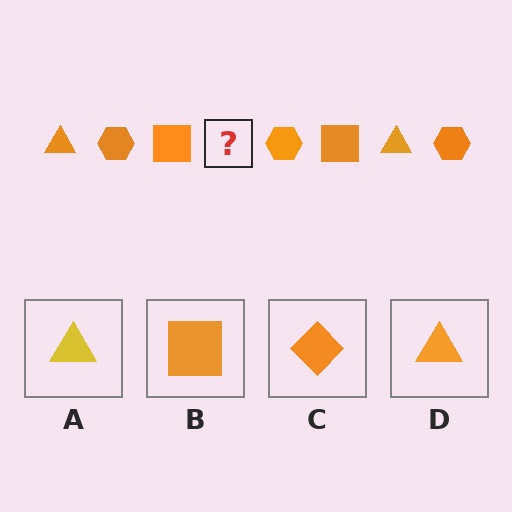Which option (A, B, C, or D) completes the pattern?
D.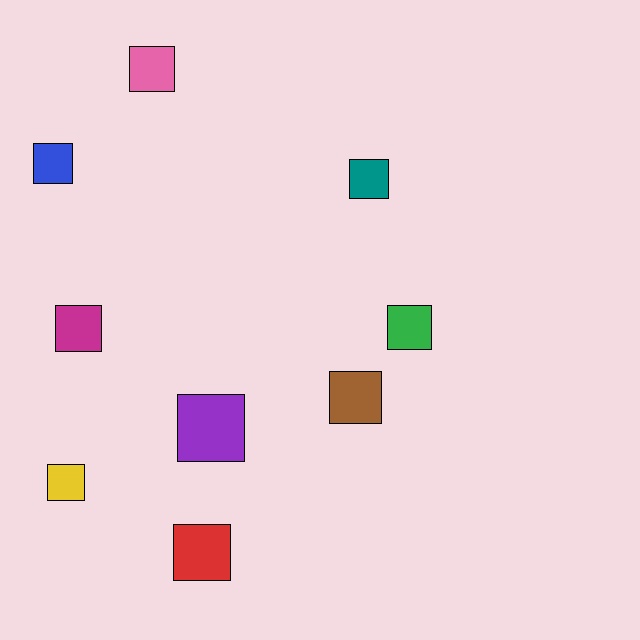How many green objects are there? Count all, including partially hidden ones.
There is 1 green object.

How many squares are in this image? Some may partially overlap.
There are 9 squares.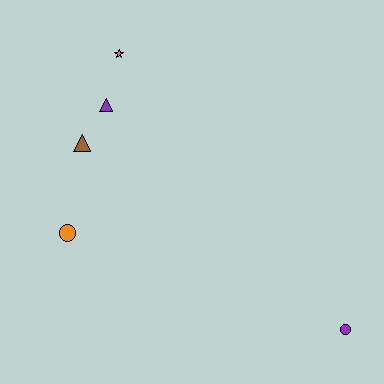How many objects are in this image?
There are 5 objects.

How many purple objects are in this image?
There are 2 purple objects.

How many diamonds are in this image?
There are no diamonds.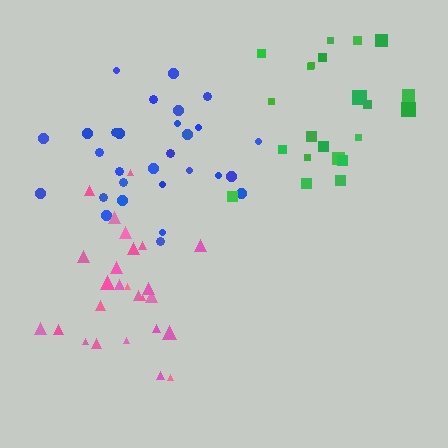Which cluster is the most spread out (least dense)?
Green.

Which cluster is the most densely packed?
Blue.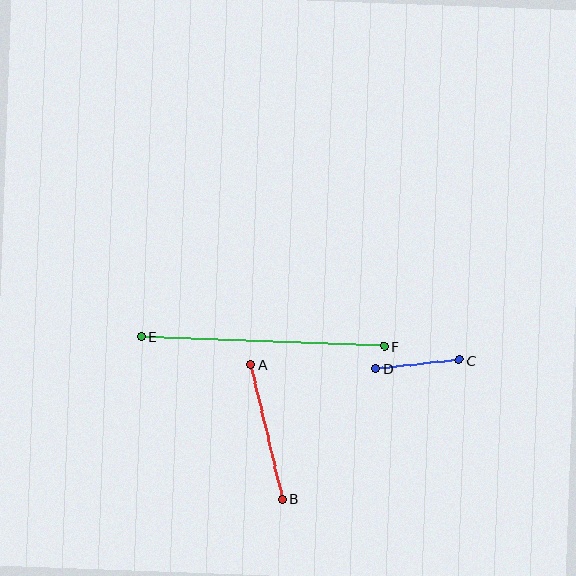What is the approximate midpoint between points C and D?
The midpoint is at approximately (418, 364) pixels.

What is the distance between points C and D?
The distance is approximately 84 pixels.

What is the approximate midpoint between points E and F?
The midpoint is at approximately (263, 341) pixels.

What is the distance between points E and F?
The distance is approximately 243 pixels.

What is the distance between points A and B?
The distance is approximately 138 pixels.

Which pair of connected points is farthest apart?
Points E and F are farthest apart.